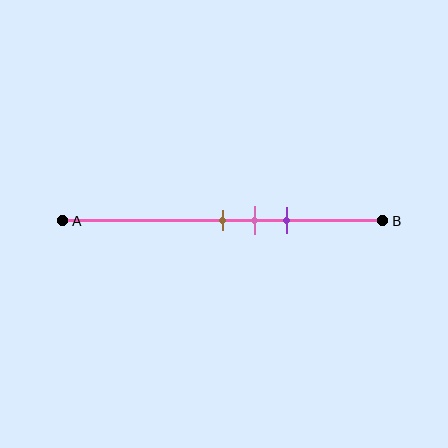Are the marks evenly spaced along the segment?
Yes, the marks are approximately evenly spaced.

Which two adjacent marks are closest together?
The brown and pink marks are the closest adjacent pair.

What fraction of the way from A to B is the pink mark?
The pink mark is approximately 60% (0.6) of the way from A to B.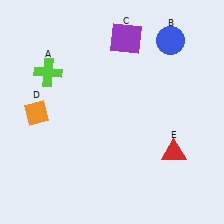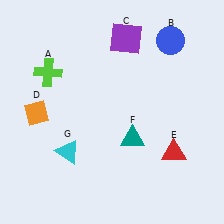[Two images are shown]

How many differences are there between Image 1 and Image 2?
There are 2 differences between the two images.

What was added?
A teal triangle (F), a cyan triangle (G) were added in Image 2.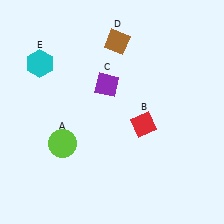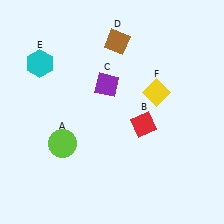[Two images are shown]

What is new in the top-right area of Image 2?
A yellow diamond (F) was added in the top-right area of Image 2.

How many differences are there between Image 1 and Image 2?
There is 1 difference between the two images.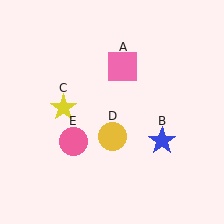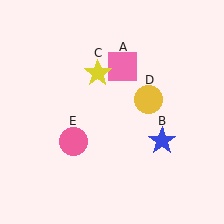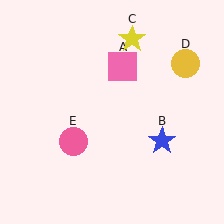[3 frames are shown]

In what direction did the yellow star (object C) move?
The yellow star (object C) moved up and to the right.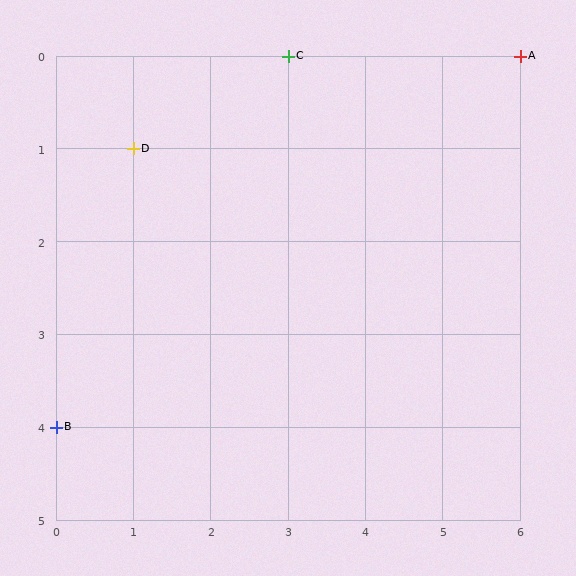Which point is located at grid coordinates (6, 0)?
Point A is at (6, 0).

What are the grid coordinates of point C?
Point C is at grid coordinates (3, 0).